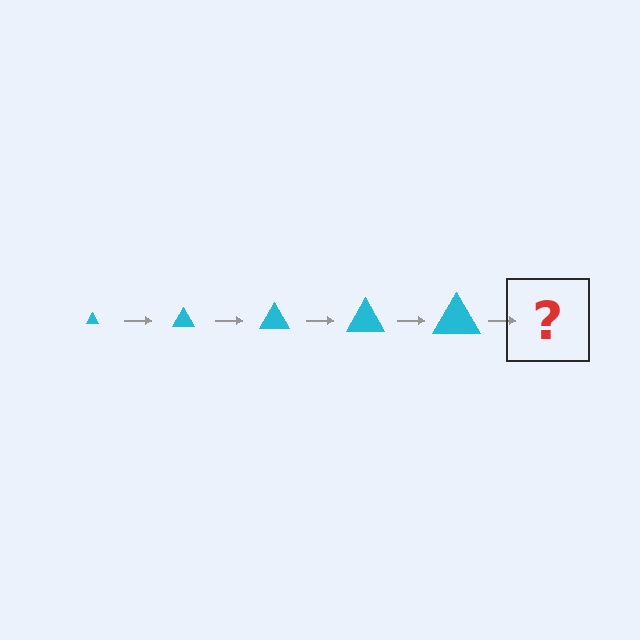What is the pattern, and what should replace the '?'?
The pattern is that the triangle gets progressively larger each step. The '?' should be a cyan triangle, larger than the previous one.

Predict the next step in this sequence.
The next step is a cyan triangle, larger than the previous one.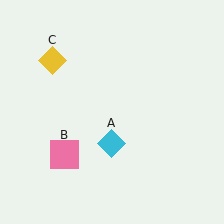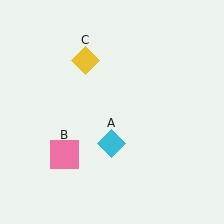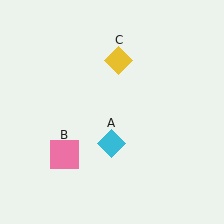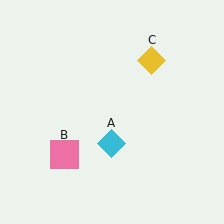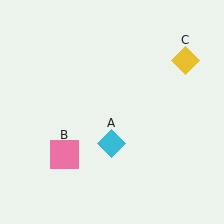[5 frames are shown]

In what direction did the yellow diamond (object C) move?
The yellow diamond (object C) moved right.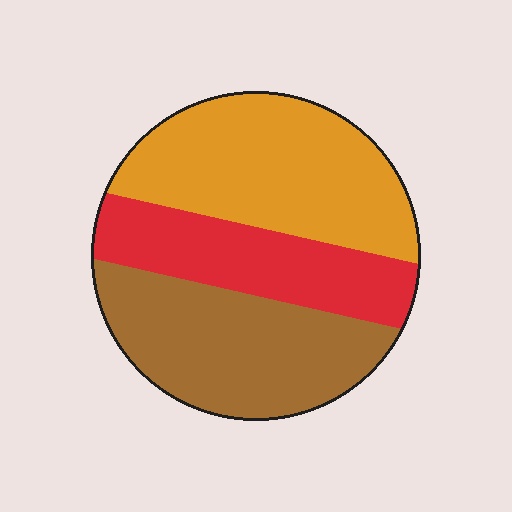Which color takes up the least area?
Red, at roughly 25%.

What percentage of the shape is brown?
Brown takes up about one third (1/3) of the shape.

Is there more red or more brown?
Brown.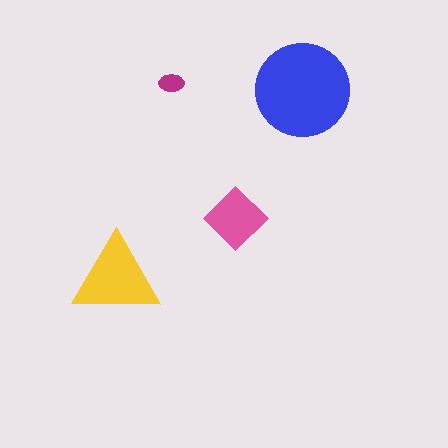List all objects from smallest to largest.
The magenta ellipse, the pink diamond, the yellow triangle, the blue circle.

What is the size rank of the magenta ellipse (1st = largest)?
4th.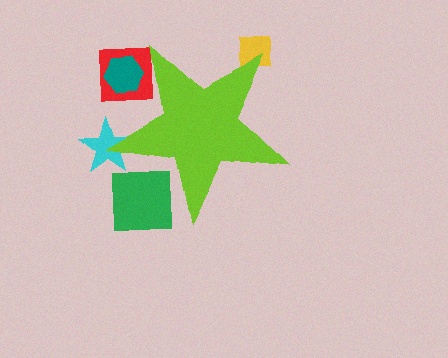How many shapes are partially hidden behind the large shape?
5 shapes are partially hidden.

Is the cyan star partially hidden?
Yes, the cyan star is partially hidden behind the lime star.